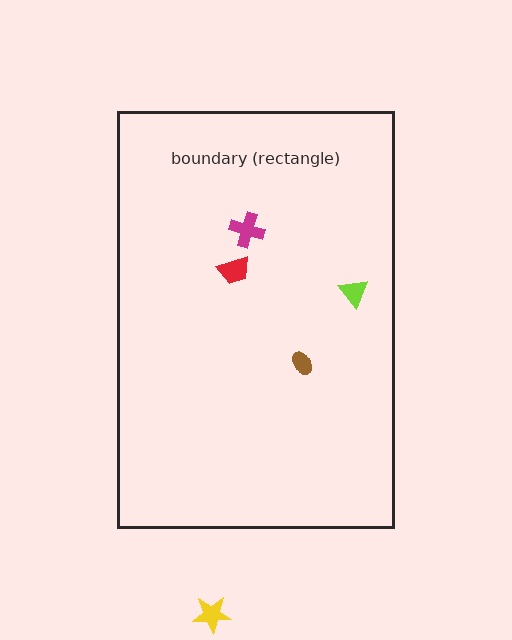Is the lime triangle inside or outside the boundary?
Inside.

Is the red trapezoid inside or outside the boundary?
Inside.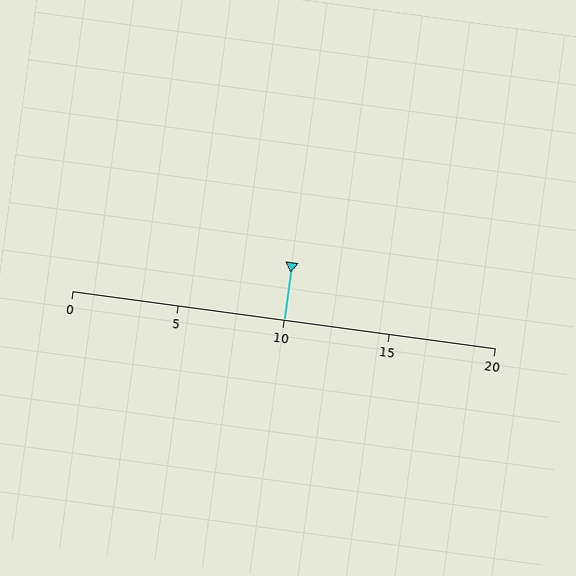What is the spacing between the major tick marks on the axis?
The major ticks are spaced 5 apart.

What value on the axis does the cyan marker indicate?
The marker indicates approximately 10.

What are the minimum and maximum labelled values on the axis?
The axis runs from 0 to 20.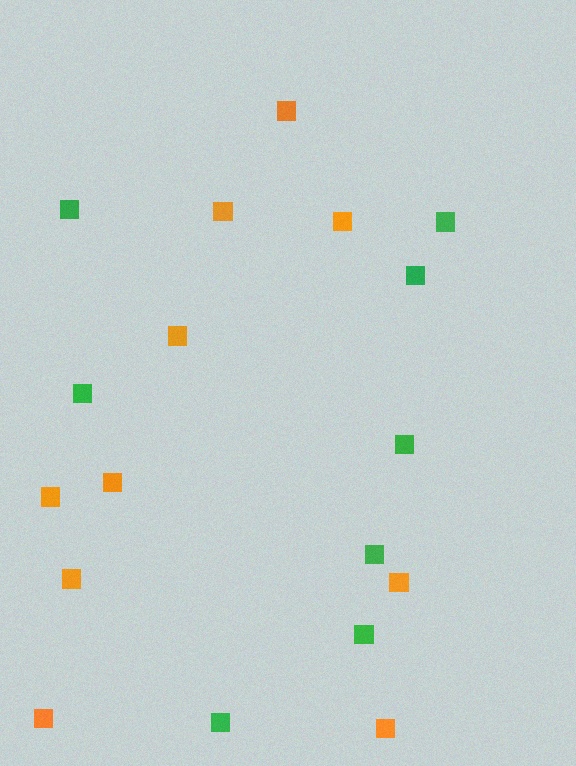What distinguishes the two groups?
There are 2 groups: one group of green squares (8) and one group of orange squares (10).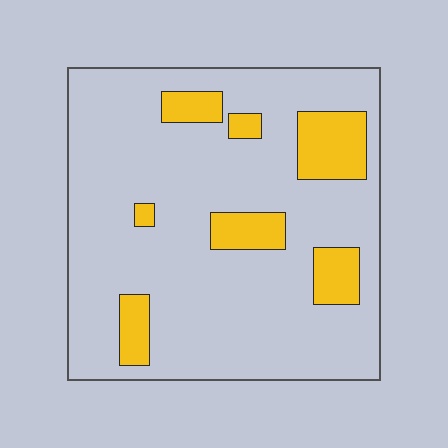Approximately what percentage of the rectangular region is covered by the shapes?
Approximately 15%.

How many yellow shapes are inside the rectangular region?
7.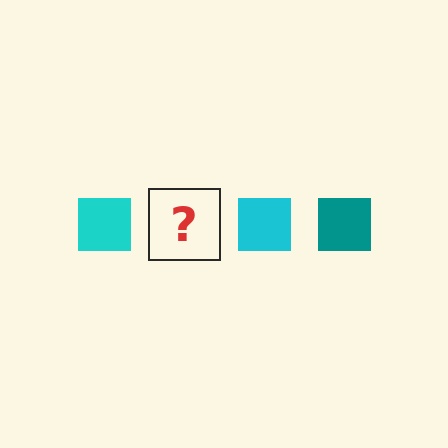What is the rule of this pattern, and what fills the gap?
The rule is that the pattern cycles through cyan, teal squares. The gap should be filled with a teal square.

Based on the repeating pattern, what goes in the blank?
The blank should be a teal square.